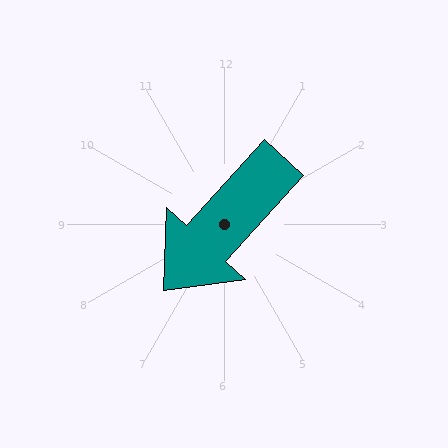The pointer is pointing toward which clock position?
Roughly 7 o'clock.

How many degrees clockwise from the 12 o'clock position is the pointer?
Approximately 222 degrees.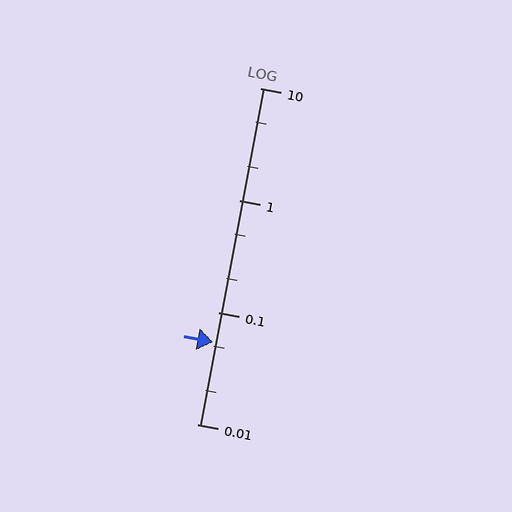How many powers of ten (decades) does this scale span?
The scale spans 3 decades, from 0.01 to 10.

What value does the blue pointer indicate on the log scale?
The pointer indicates approximately 0.054.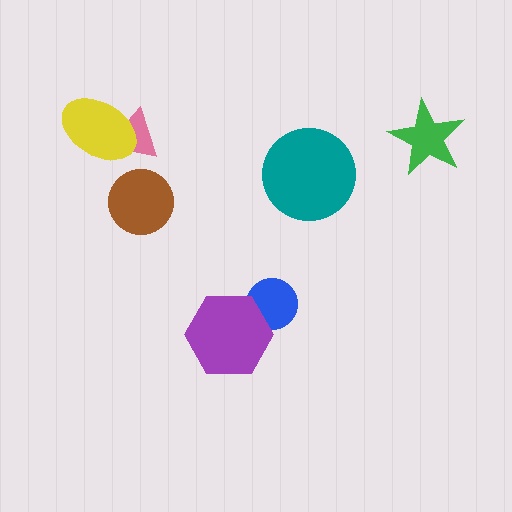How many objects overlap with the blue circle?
1 object overlaps with the blue circle.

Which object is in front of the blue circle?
The purple hexagon is in front of the blue circle.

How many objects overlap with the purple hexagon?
1 object overlaps with the purple hexagon.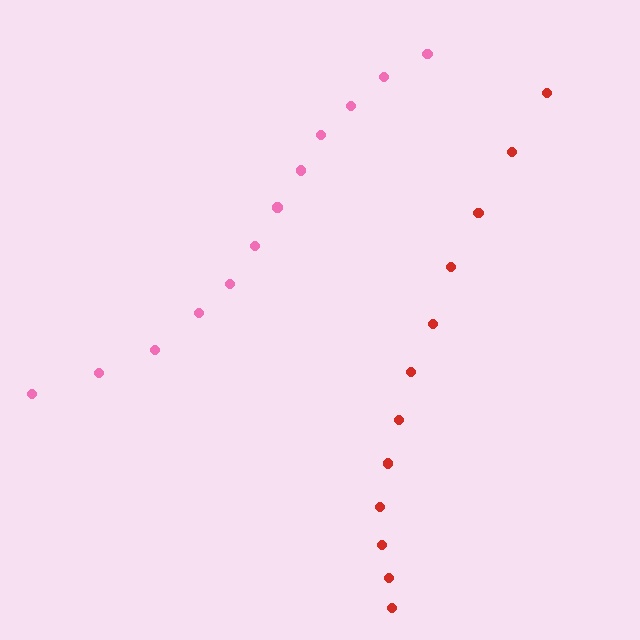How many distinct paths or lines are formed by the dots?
There are 2 distinct paths.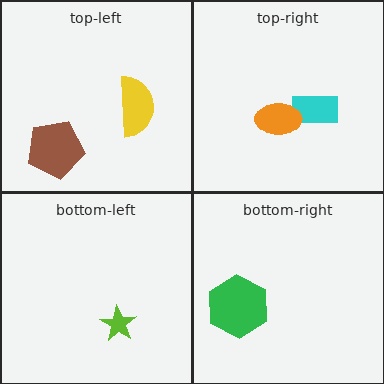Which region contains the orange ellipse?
The top-right region.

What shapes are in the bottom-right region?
The green hexagon.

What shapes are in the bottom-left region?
The lime star.